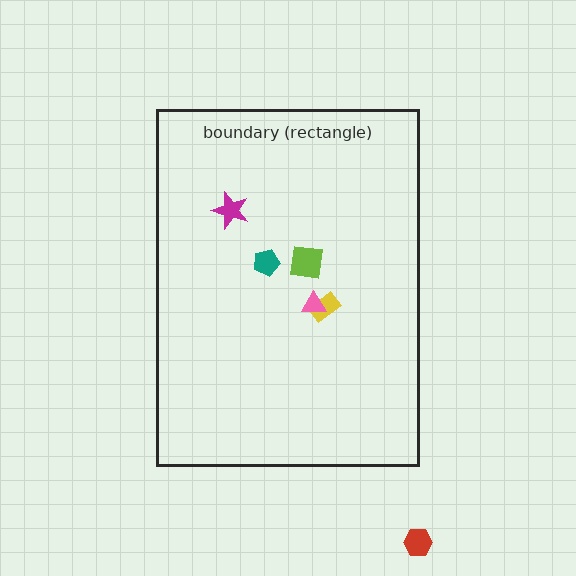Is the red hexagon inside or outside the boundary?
Outside.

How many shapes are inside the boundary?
5 inside, 1 outside.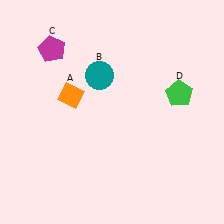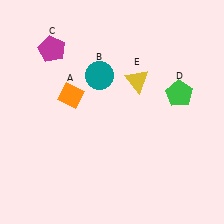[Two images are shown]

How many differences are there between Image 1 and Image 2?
There is 1 difference between the two images.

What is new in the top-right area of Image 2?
A yellow triangle (E) was added in the top-right area of Image 2.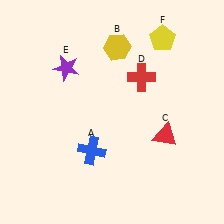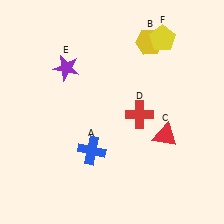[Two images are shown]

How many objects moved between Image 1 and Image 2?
2 objects moved between the two images.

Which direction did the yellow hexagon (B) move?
The yellow hexagon (B) moved right.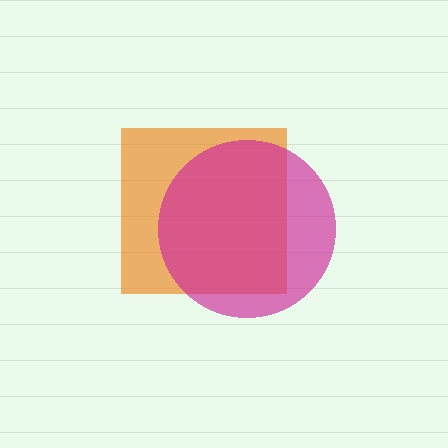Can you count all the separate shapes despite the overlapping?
Yes, there are 2 separate shapes.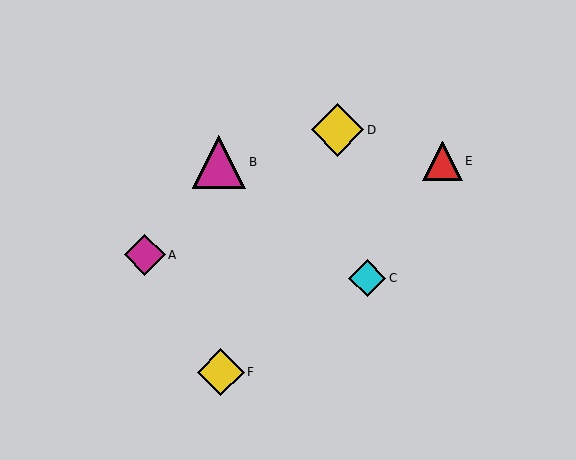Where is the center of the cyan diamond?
The center of the cyan diamond is at (367, 278).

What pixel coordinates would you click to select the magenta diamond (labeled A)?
Click at (145, 255) to select the magenta diamond A.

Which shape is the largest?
The magenta triangle (labeled B) is the largest.